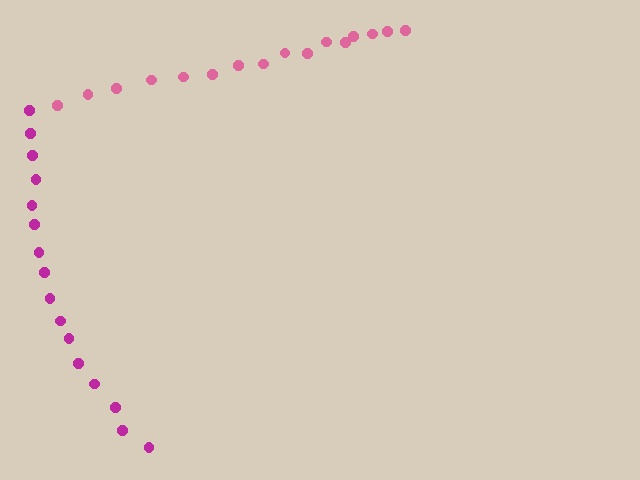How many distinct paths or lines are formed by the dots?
There are 2 distinct paths.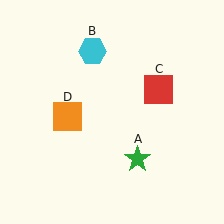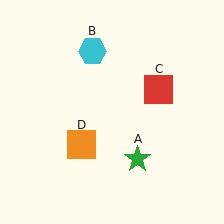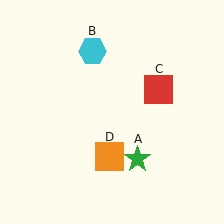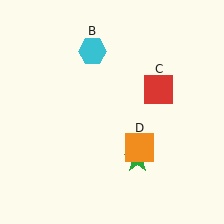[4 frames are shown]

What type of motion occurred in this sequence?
The orange square (object D) rotated counterclockwise around the center of the scene.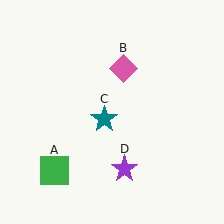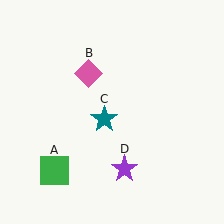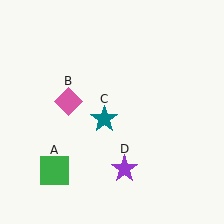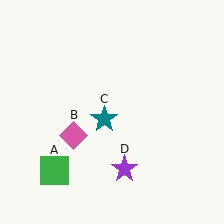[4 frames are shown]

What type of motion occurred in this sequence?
The pink diamond (object B) rotated counterclockwise around the center of the scene.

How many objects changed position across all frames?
1 object changed position: pink diamond (object B).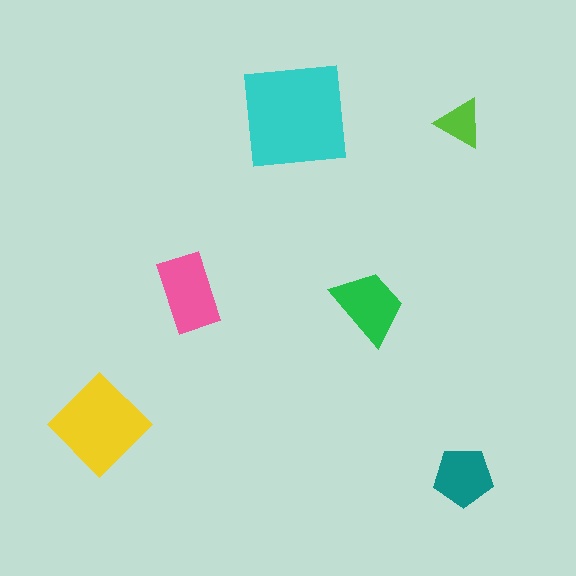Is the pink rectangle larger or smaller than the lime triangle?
Larger.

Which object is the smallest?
The lime triangle.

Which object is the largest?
The cyan square.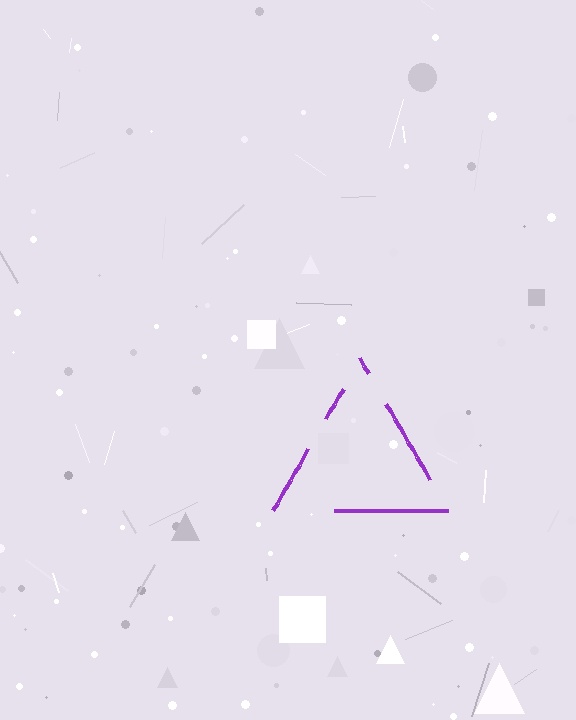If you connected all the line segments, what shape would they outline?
They would outline a triangle.